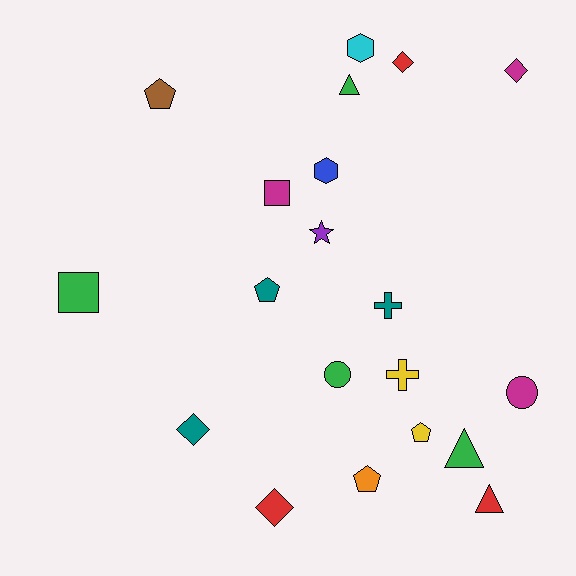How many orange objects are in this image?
There is 1 orange object.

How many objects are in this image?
There are 20 objects.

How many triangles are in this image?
There are 3 triangles.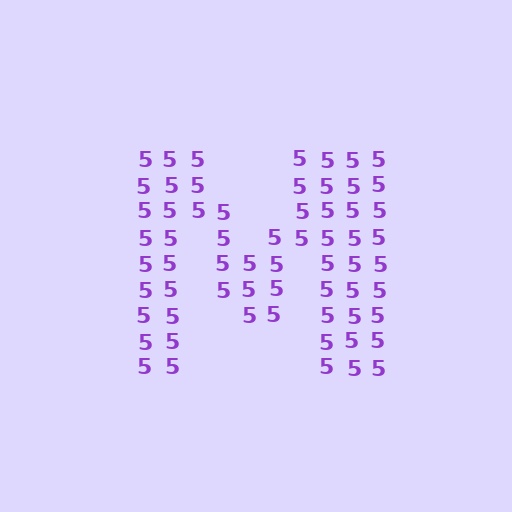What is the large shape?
The large shape is the letter M.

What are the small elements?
The small elements are digit 5's.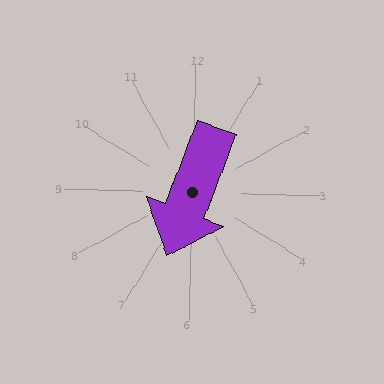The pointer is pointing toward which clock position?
Roughly 7 o'clock.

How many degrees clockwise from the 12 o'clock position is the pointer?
Approximately 200 degrees.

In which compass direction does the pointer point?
South.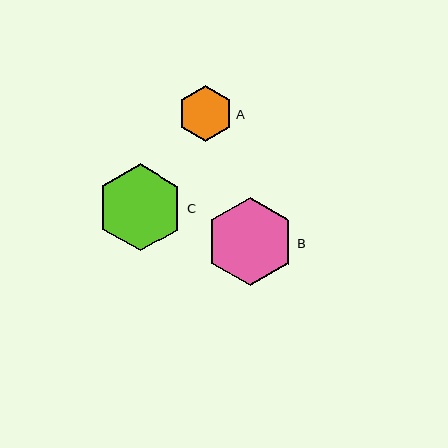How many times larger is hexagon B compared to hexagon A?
Hexagon B is approximately 1.6 times the size of hexagon A.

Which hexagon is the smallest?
Hexagon A is the smallest with a size of approximately 56 pixels.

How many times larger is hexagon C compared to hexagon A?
Hexagon C is approximately 1.6 times the size of hexagon A.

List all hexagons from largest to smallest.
From largest to smallest: B, C, A.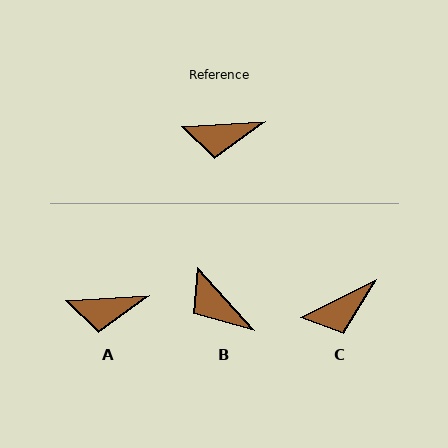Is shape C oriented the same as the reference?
No, it is off by about 23 degrees.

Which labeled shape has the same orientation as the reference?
A.